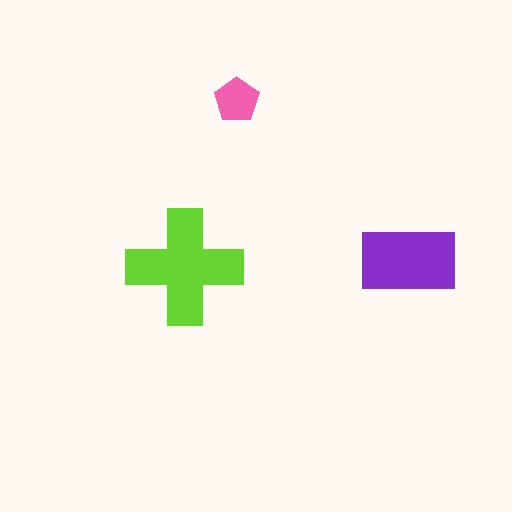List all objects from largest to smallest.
The lime cross, the purple rectangle, the pink pentagon.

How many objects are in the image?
There are 3 objects in the image.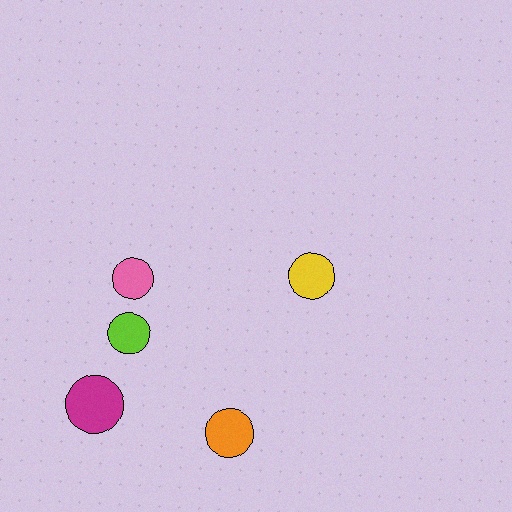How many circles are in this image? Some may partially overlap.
There are 5 circles.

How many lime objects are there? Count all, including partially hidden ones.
There is 1 lime object.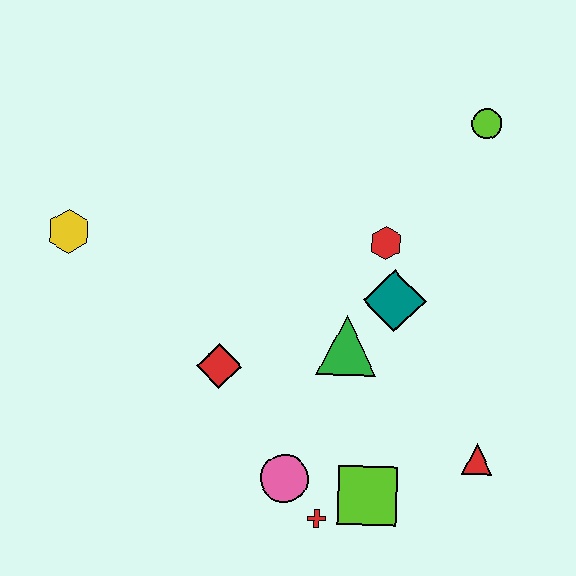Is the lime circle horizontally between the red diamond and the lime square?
No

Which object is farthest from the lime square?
The yellow hexagon is farthest from the lime square.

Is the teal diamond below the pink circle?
No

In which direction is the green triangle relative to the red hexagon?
The green triangle is below the red hexagon.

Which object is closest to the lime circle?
The red hexagon is closest to the lime circle.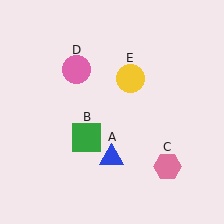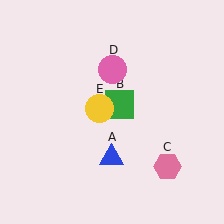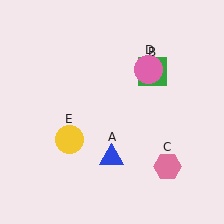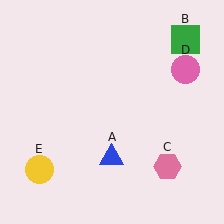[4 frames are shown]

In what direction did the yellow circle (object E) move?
The yellow circle (object E) moved down and to the left.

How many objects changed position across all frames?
3 objects changed position: green square (object B), pink circle (object D), yellow circle (object E).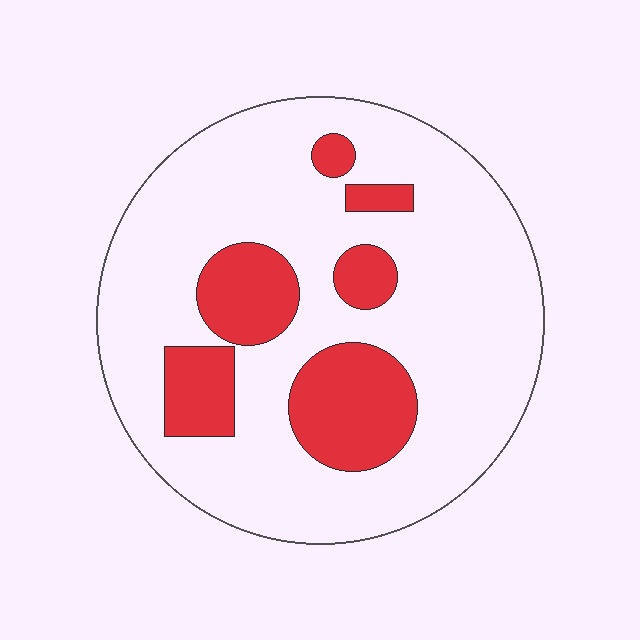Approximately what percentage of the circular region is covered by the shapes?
Approximately 20%.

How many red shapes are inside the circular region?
6.